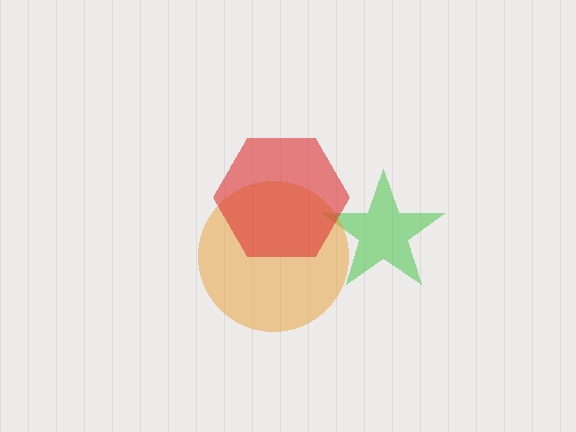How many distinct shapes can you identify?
There are 3 distinct shapes: a green star, an orange circle, a red hexagon.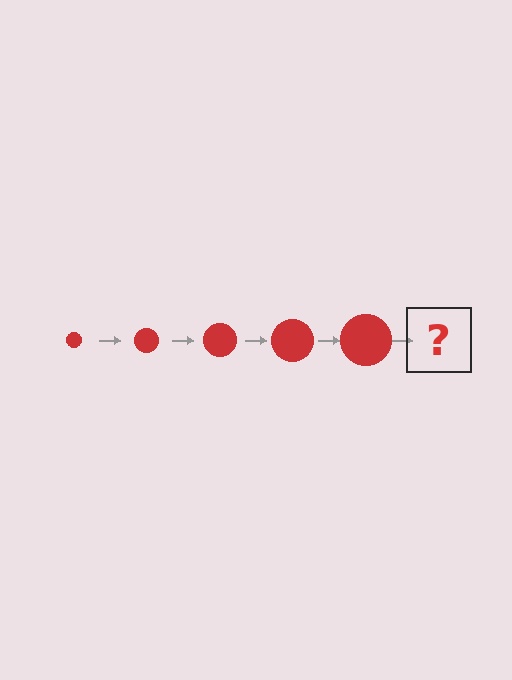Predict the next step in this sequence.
The next step is a red circle, larger than the previous one.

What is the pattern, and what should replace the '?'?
The pattern is that the circle gets progressively larger each step. The '?' should be a red circle, larger than the previous one.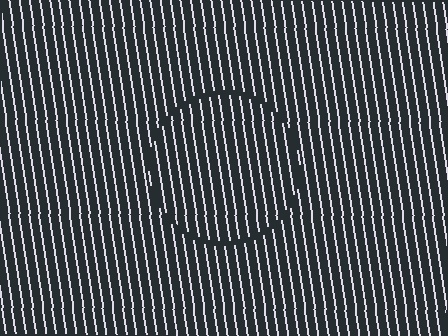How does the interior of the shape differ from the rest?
The interior of the shape contains the same grating, shifted by half a period — the contour is defined by the phase discontinuity where line-ends from the inner and outer gratings abut.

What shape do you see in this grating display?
An illusory circle. The interior of the shape contains the same grating, shifted by half a period — the contour is defined by the phase discontinuity where line-ends from the inner and outer gratings abut.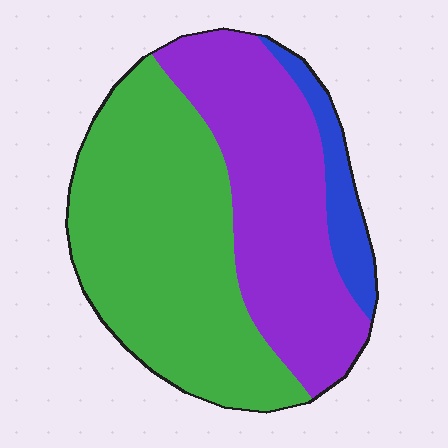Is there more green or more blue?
Green.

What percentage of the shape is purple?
Purple covers about 40% of the shape.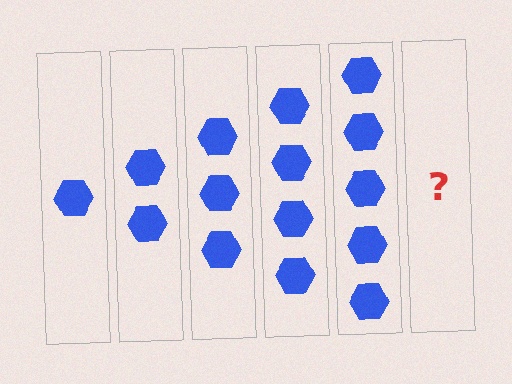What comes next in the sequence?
The next element should be 6 hexagons.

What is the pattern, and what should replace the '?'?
The pattern is that each step adds one more hexagon. The '?' should be 6 hexagons.